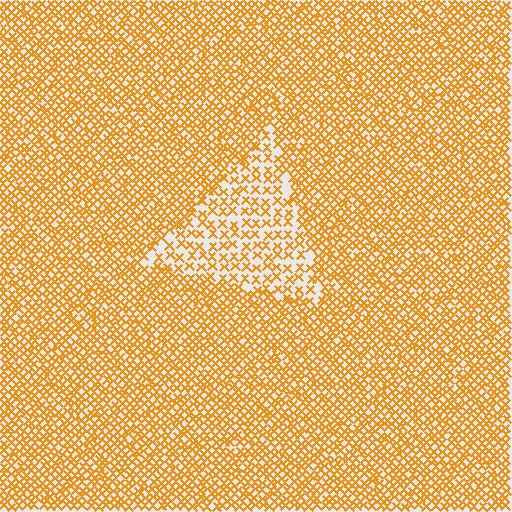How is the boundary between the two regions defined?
The boundary is defined by a change in element density (approximately 1.9x ratio). All elements are the same color, size, and shape.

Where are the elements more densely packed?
The elements are more densely packed outside the triangle boundary.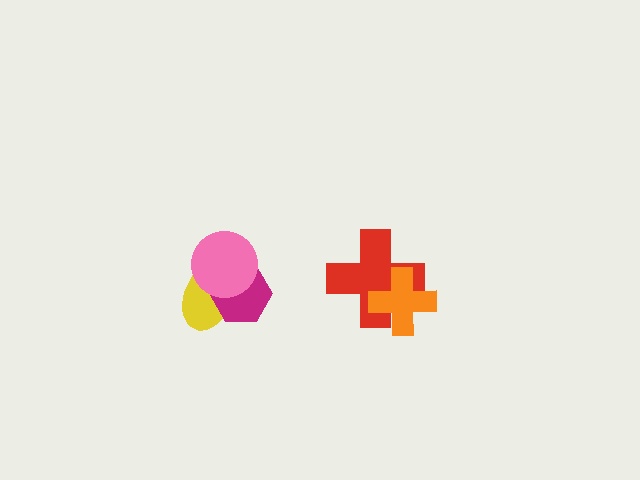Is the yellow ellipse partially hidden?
Yes, it is partially covered by another shape.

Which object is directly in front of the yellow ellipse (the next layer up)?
The magenta hexagon is directly in front of the yellow ellipse.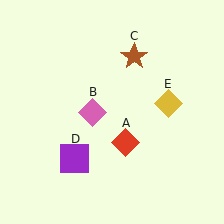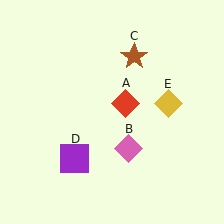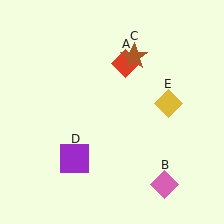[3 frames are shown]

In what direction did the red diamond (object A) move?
The red diamond (object A) moved up.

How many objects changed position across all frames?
2 objects changed position: red diamond (object A), pink diamond (object B).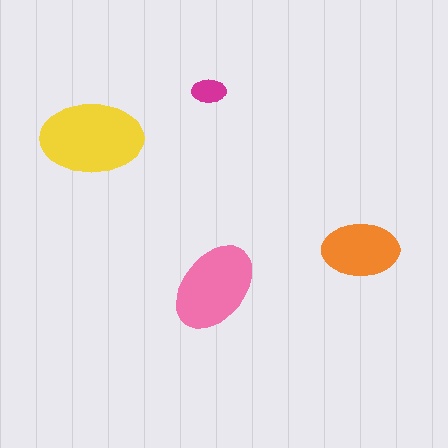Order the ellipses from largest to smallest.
the yellow one, the pink one, the orange one, the magenta one.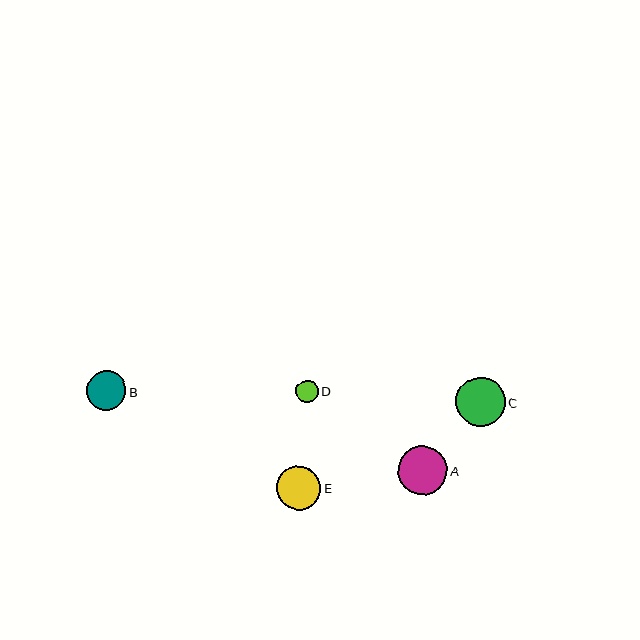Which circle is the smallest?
Circle D is the smallest with a size of approximately 22 pixels.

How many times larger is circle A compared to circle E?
Circle A is approximately 1.1 times the size of circle E.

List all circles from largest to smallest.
From largest to smallest: C, A, E, B, D.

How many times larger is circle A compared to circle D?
Circle A is approximately 2.2 times the size of circle D.